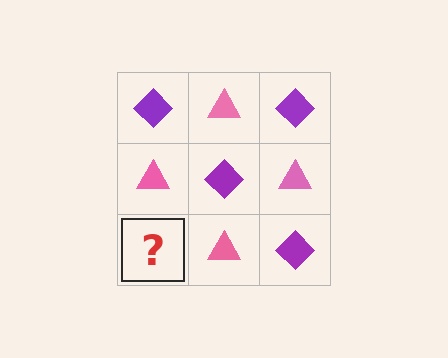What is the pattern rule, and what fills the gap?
The rule is that it alternates purple diamond and pink triangle in a checkerboard pattern. The gap should be filled with a purple diamond.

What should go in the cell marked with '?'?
The missing cell should contain a purple diamond.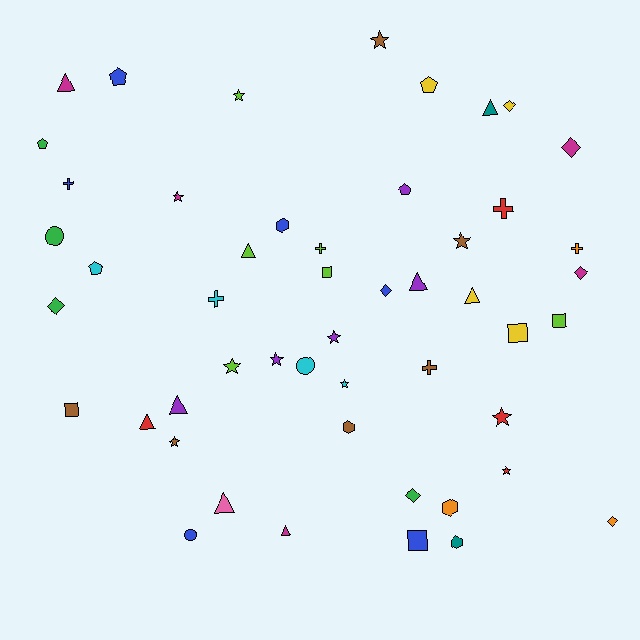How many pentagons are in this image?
There are 5 pentagons.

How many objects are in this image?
There are 50 objects.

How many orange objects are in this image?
There are 3 orange objects.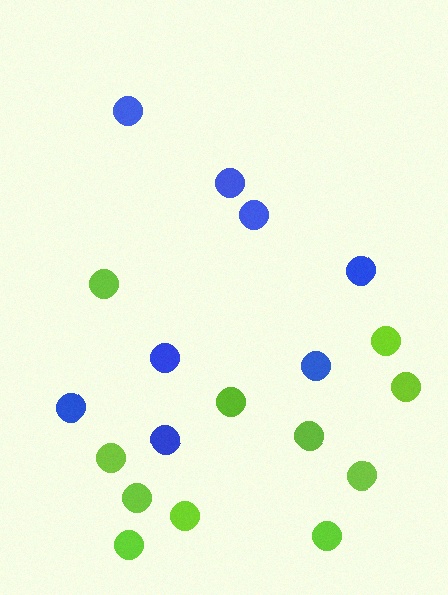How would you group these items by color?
There are 2 groups: one group of blue circles (8) and one group of lime circles (11).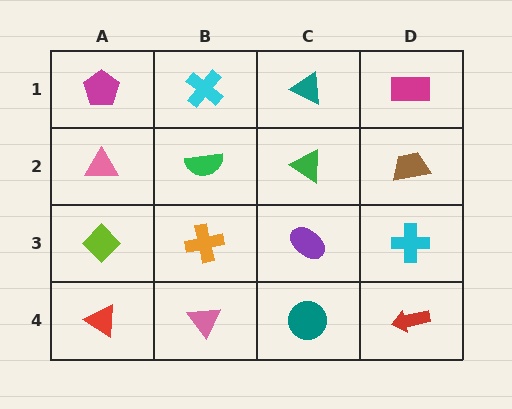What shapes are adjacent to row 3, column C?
A green triangle (row 2, column C), a teal circle (row 4, column C), an orange cross (row 3, column B), a cyan cross (row 3, column D).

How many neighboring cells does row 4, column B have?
3.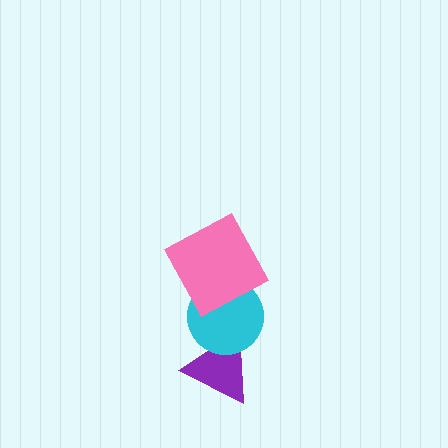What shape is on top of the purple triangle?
The cyan circle is on top of the purple triangle.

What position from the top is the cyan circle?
The cyan circle is 2nd from the top.